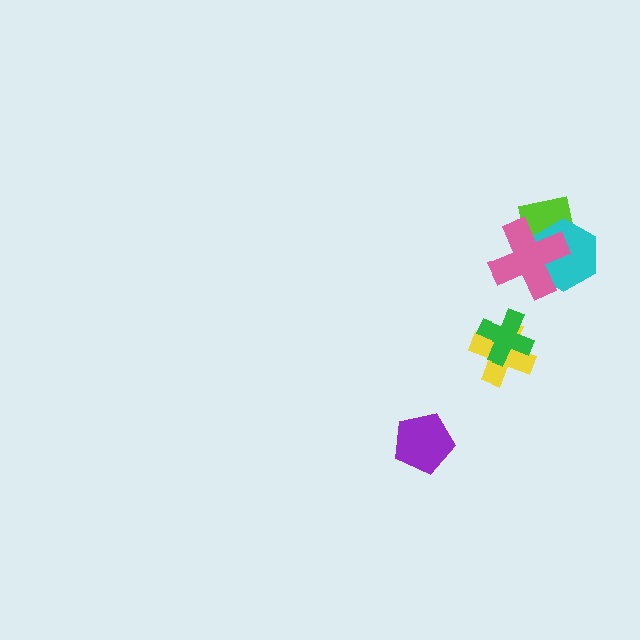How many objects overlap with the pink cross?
2 objects overlap with the pink cross.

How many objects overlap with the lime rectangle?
2 objects overlap with the lime rectangle.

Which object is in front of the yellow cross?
The green cross is in front of the yellow cross.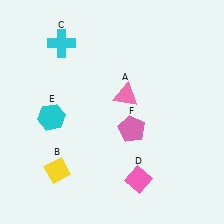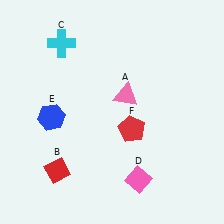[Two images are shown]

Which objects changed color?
B changed from yellow to red. E changed from cyan to blue. F changed from pink to red.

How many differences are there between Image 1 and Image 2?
There are 3 differences between the two images.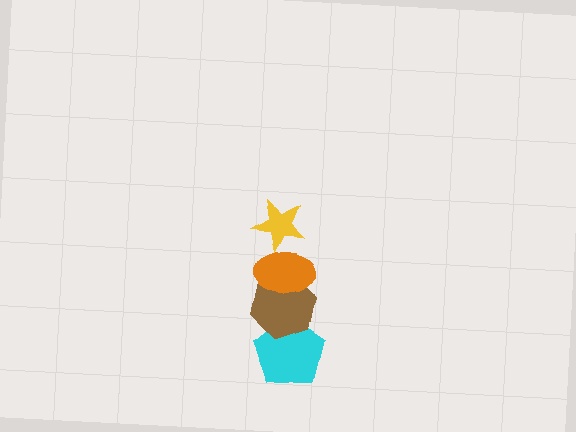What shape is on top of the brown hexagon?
The orange ellipse is on top of the brown hexagon.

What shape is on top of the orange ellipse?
The yellow star is on top of the orange ellipse.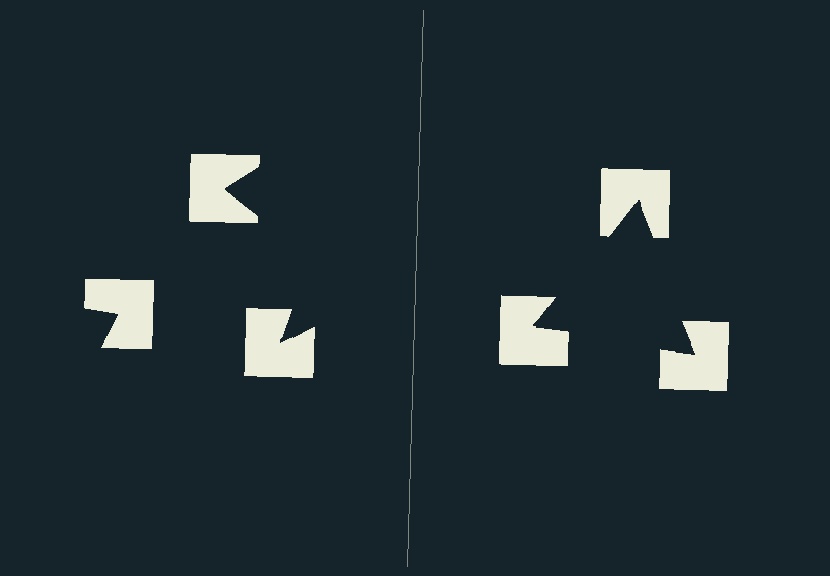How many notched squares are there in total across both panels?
6 — 3 on each side.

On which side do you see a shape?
An illusory triangle appears on the right side. On the left side the wedge cuts are rotated, so no coherent shape forms.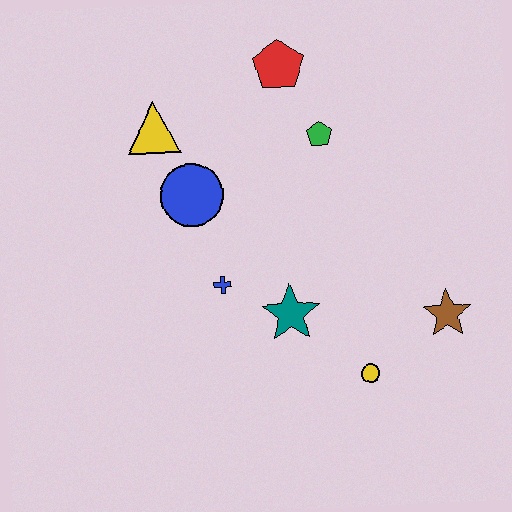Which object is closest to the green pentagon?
The red pentagon is closest to the green pentagon.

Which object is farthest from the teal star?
The red pentagon is farthest from the teal star.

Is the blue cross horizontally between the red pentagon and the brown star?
No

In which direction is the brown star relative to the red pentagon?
The brown star is below the red pentagon.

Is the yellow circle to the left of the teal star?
No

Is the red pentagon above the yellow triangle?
Yes